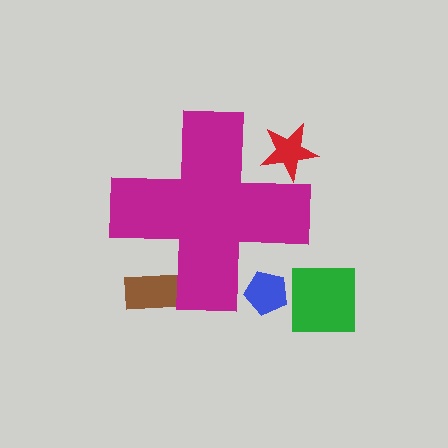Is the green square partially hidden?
No, the green square is fully visible.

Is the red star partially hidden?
Yes, the red star is partially hidden behind the magenta cross.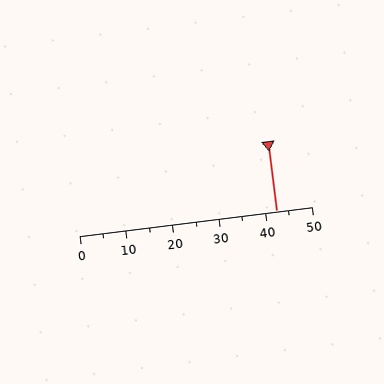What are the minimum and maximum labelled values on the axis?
The axis runs from 0 to 50.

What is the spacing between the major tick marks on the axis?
The major ticks are spaced 10 apart.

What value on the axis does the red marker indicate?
The marker indicates approximately 42.5.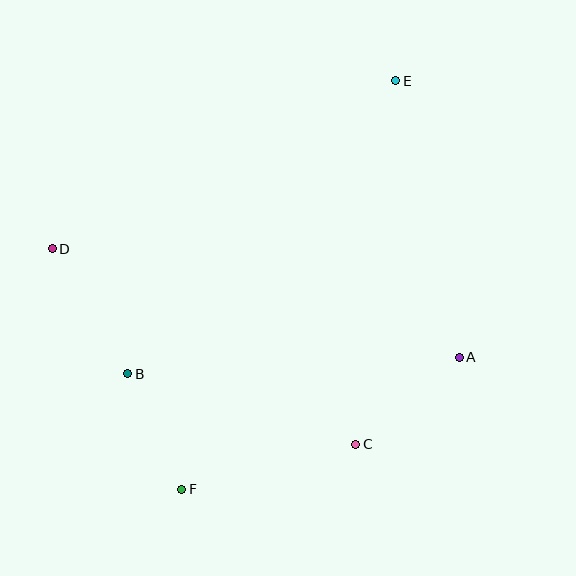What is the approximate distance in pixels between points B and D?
The distance between B and D is approximately 146 pixels.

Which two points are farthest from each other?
Points E and F are farthest from each other.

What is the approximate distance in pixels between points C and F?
The distance between C and F is approximately 180 pixels.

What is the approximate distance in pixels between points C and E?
The distance between C and E is approximately 366 pixels.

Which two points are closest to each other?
Points B and F are closest to each other.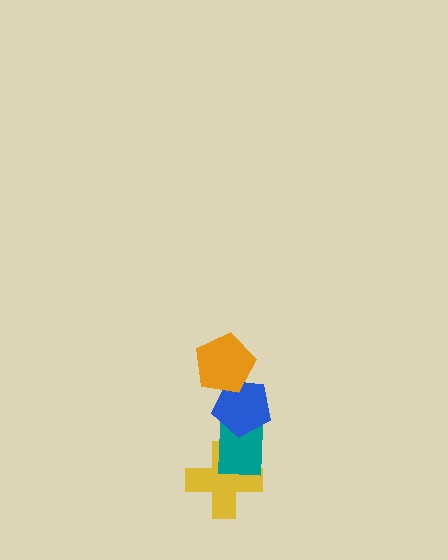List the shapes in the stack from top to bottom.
From top to bottom: the orange pentagon, the blue pentagon, the teal rectangle, the yellow cross.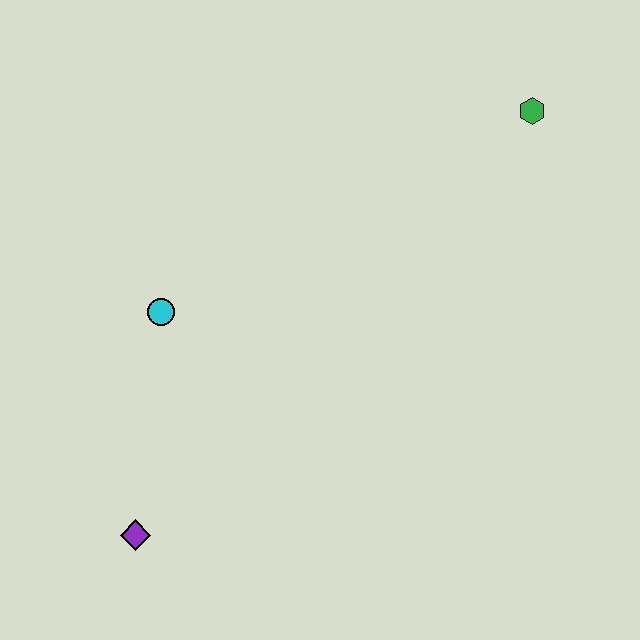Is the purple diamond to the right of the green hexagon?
No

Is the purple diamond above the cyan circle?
No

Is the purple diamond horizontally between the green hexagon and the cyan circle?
No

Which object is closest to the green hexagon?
The cyan circle is closest to the green hexagon.